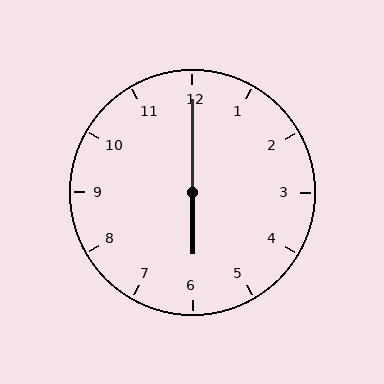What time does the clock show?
6:00.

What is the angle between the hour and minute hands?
Approximately 180 degrees.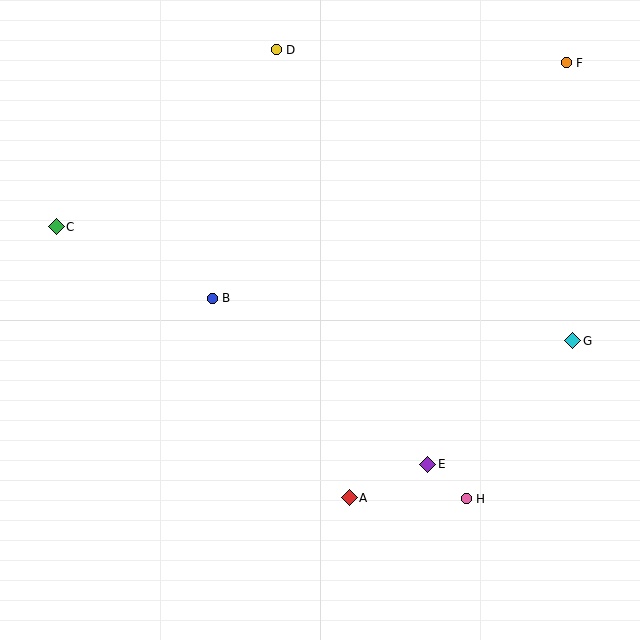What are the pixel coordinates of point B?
Point B is at (212, 298).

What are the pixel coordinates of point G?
Point G is at (573, 341).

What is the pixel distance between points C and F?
The distance between C and F is 536 pixels.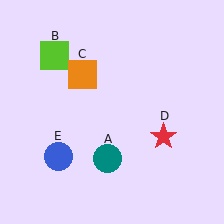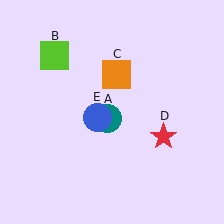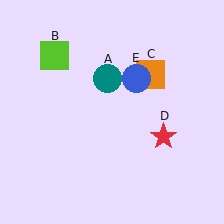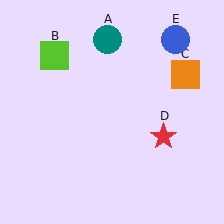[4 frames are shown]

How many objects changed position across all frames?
3 objects changed position: teal circle (object A), orange square (object C), blue circle (object E).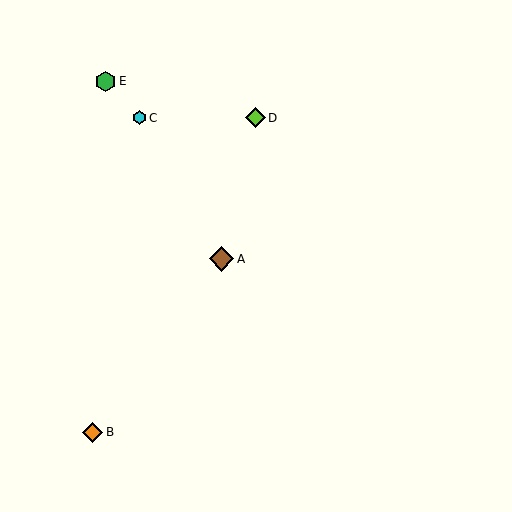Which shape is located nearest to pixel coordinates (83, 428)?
The orange diamond (labeled B) at (93, 432) is nearest to that location.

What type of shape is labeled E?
Shape E is a green hexagon.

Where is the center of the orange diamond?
The center of the orange diamond is at (93, 432).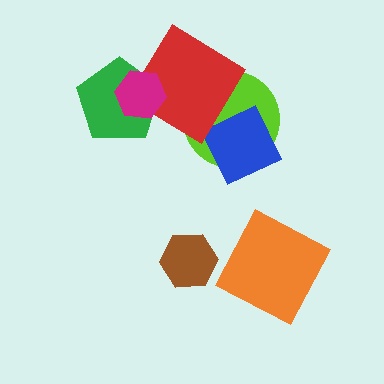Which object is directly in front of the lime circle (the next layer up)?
The blue diamond is directly in front of the lime circle.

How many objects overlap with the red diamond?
3 objects overlap with the red diamond.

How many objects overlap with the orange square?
0 objects overlap with the orange square.